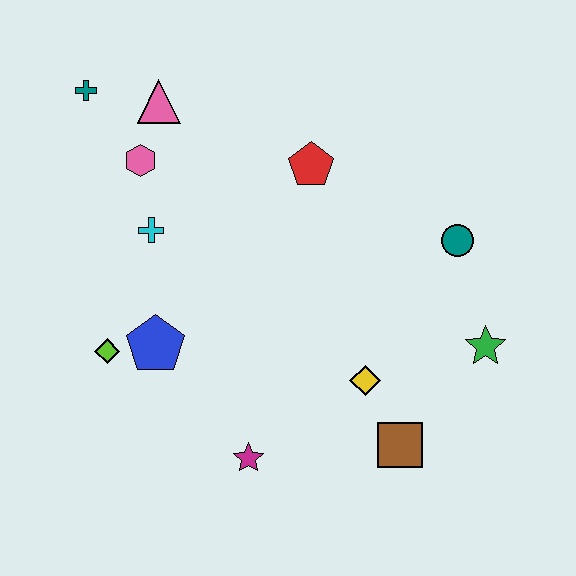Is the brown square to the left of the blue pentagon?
No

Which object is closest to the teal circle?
The green star is closest to the teal circle.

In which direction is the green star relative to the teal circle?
The green star is below the teal circle.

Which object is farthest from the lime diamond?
The green star is farthest from the lime diamond.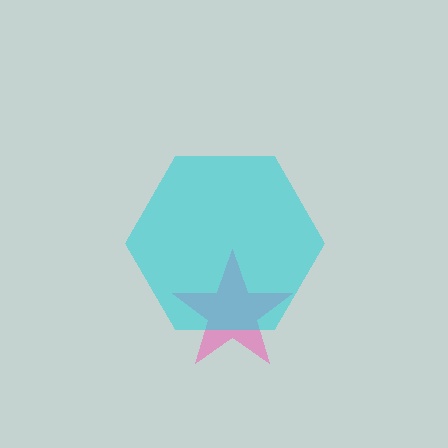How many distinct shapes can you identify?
There are 2 distinct shapes: a pink star, a cyan hexagon.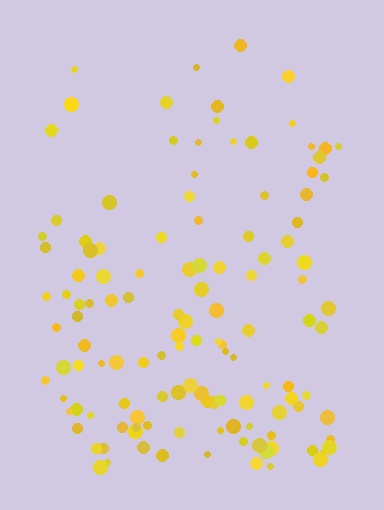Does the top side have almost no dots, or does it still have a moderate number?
Still a moderate number, just noticeably fewer than the bottom.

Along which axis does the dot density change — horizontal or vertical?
Vertical.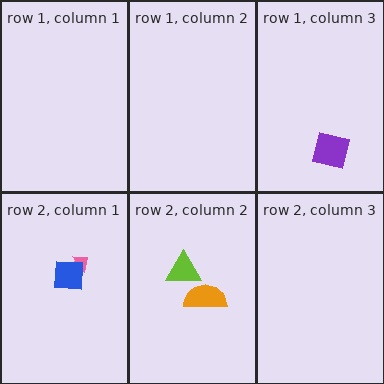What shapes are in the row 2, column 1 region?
The pink arrow, the blue square.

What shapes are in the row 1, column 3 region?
The purple square.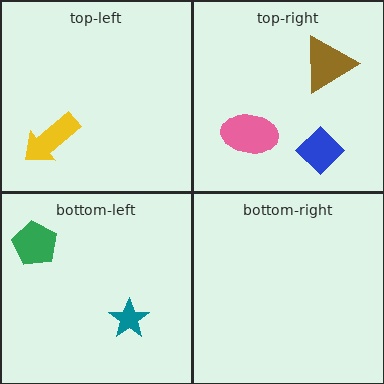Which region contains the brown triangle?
The top-right region.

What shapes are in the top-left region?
The yellow arrow.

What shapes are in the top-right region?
The brown triangle, the blue diamond, the pink ellipse.